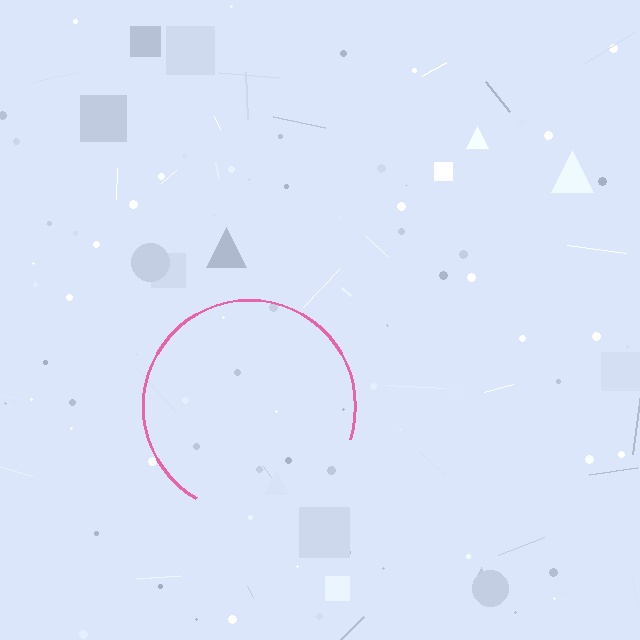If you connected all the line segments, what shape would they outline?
They would outline a circle.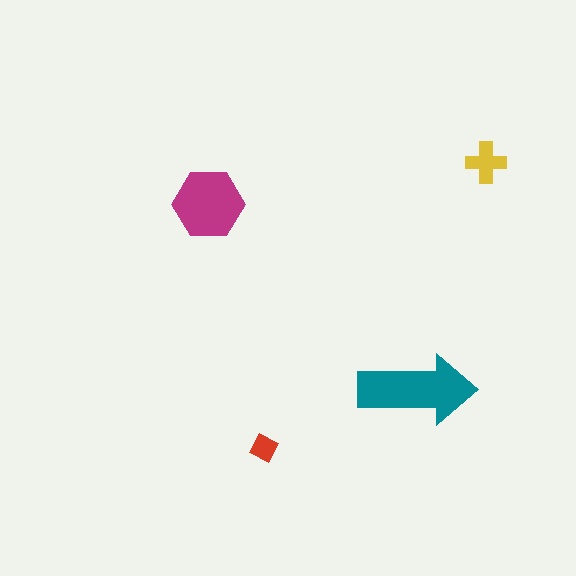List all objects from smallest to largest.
The red diamond, the yellow cross, the magenta hexagon, the teal arrow.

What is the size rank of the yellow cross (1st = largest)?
3rd.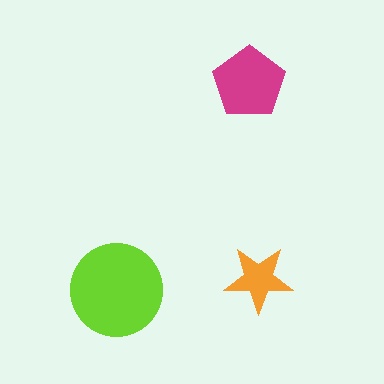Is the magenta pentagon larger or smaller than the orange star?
Larger.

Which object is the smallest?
The orange star.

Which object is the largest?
The lime circle.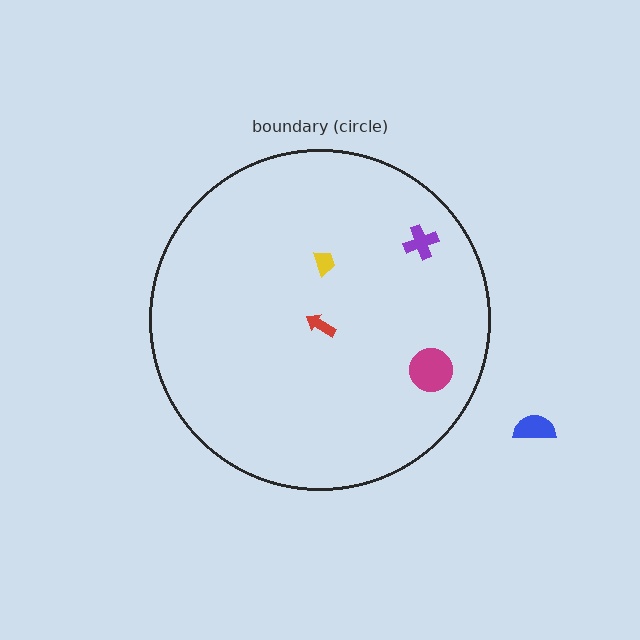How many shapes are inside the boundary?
4 inside, 1 outside.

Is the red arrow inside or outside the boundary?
Inside.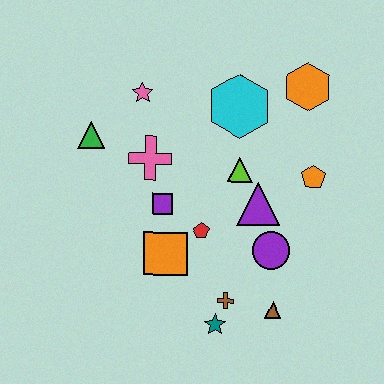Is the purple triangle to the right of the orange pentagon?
No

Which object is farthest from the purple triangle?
The green triangle is farthest from the purple triangle.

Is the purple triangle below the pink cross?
Yes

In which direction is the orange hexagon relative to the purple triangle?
The orange hexagon is above the purple triangle.